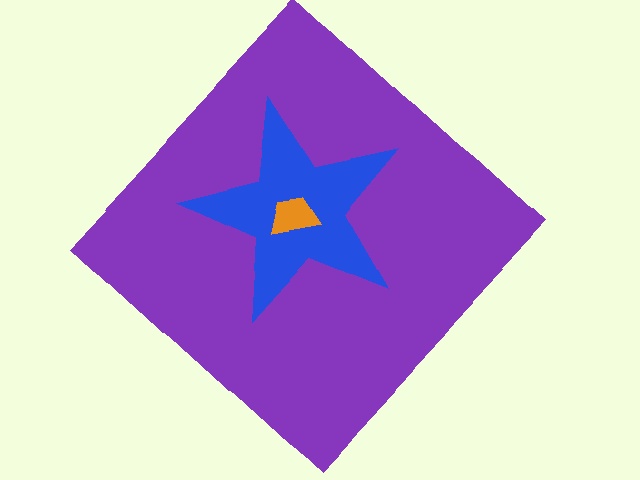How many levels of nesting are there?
3.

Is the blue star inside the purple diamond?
Yes.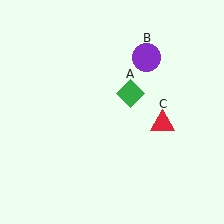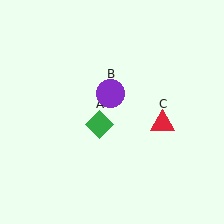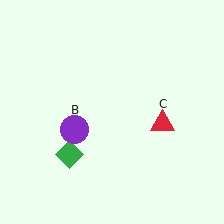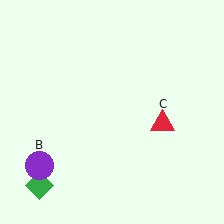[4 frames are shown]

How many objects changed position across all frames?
2 objects changed position: green diamond (object A), purple circle (object B).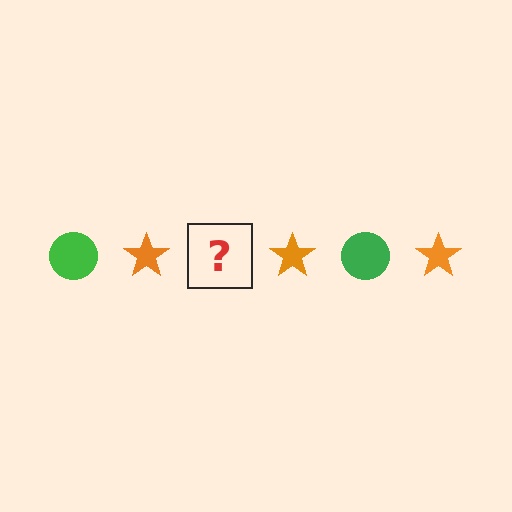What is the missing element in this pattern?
The missing element is a green circle.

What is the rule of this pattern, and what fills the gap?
The rule is that the pattern alternates between green circle and orange star. The gap should be filled with a green circle.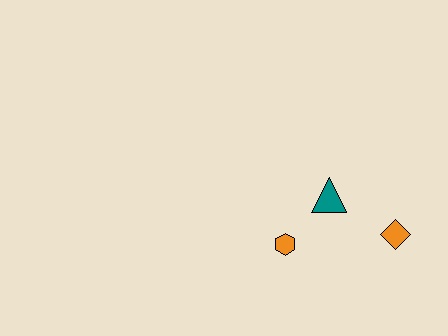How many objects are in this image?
There are 3 objects.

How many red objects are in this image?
There are no red objects.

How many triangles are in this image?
There is 1 triangle.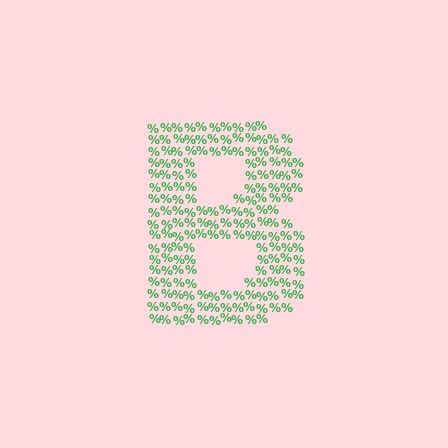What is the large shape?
The large shape is the letter B.